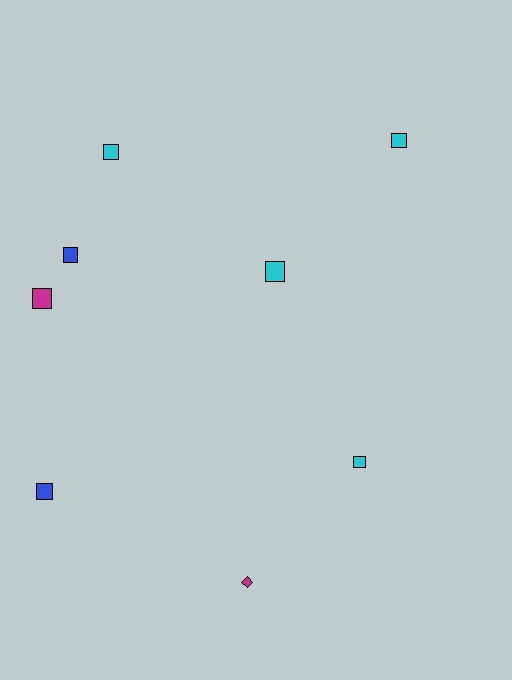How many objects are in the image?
There are 8 objects.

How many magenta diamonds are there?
There is 1 magenta diamond.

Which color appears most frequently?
Cyan, with 4 objects.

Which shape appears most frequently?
Square, with 7 objects.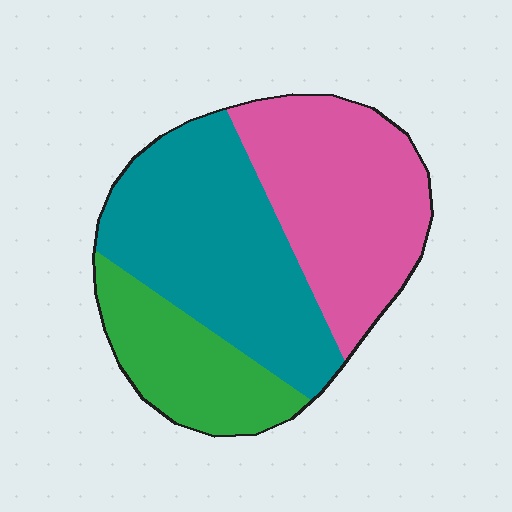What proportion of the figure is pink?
Pink covers roughly 35% of the figure.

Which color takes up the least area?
Green, at roughly 20%.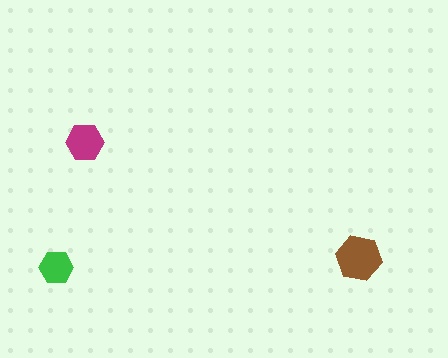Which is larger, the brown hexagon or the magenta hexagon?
The brown one.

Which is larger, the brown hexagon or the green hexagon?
The brown one.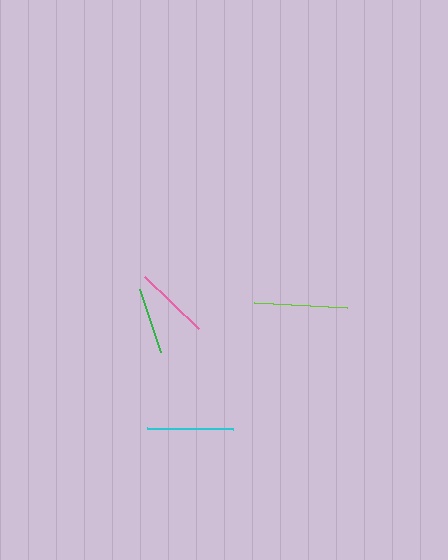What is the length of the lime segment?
The lime segment is approximately 93 pixels long.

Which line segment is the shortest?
The green line is the shortest at approximately 66 pixels.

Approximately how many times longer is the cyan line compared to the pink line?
The cyan line is approximately 1.1 times the length of the pink line.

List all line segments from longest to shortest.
From longest to shortest: lime, cyan, pink, green.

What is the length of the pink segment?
The pink segment is approximately 75 pixels long.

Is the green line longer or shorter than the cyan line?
The cyan line is longer than the green line.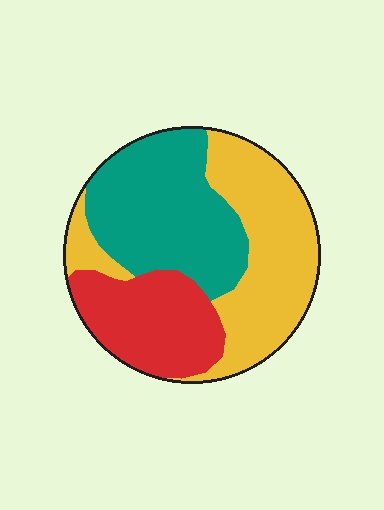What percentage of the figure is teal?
Teal takes up between a quarter and a half of the figure.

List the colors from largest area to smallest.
From largest to smallest: yellow, teal, red.